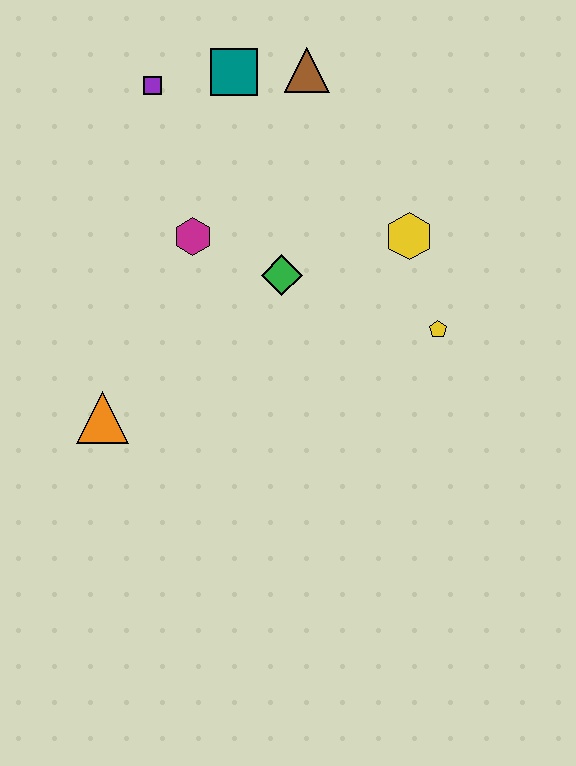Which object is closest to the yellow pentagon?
The yellow hexagon is closest to the yellow pentagon.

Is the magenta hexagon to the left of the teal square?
Yes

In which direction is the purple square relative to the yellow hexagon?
The purple square is to the left of the yellow hexagon.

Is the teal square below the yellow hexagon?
No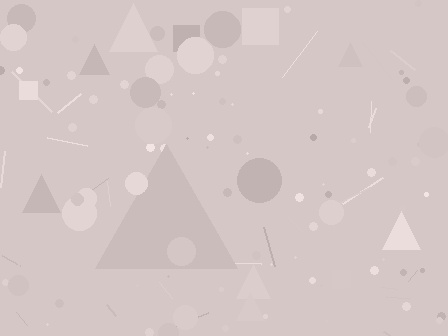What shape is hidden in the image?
A triangle is hidden in the image.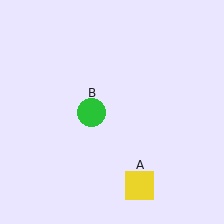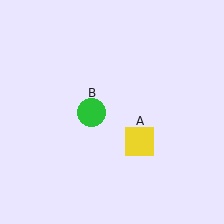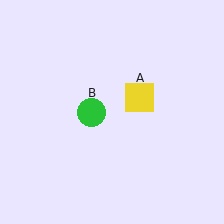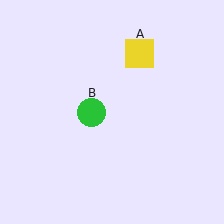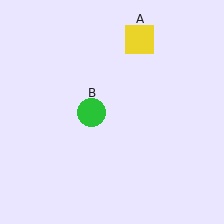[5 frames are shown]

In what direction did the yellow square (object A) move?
The yellow square (object A) moved up.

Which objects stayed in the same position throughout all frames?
Green circle (object B) remained stationary.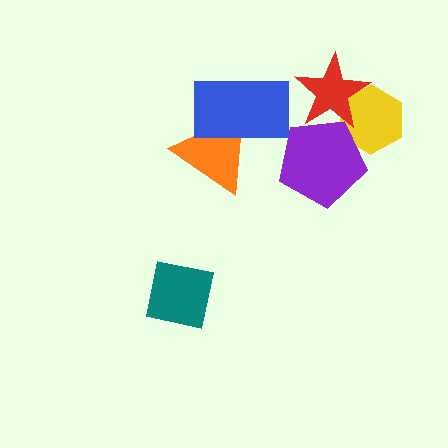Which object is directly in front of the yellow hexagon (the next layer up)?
The purple pentagon is directly in front of the yellow hexagon.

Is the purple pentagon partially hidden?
Yes, it is partially covered by another shape.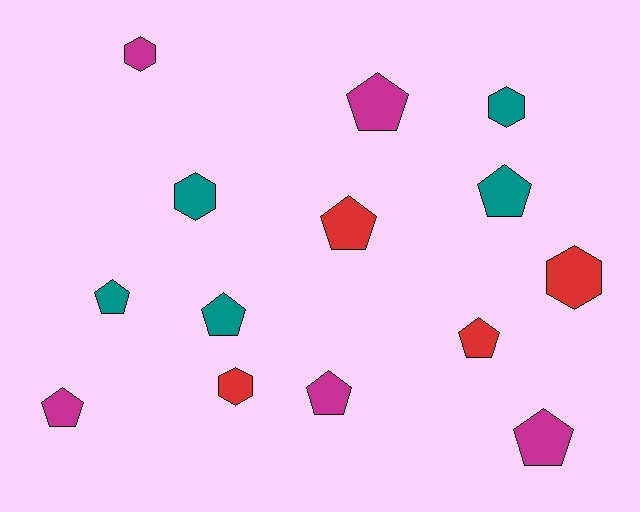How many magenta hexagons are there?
There is 1 magenta hexagon.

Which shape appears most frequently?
Pentagon, with 9 objects.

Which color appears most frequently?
Teal, with 5 objects.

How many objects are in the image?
There are 14 objects.